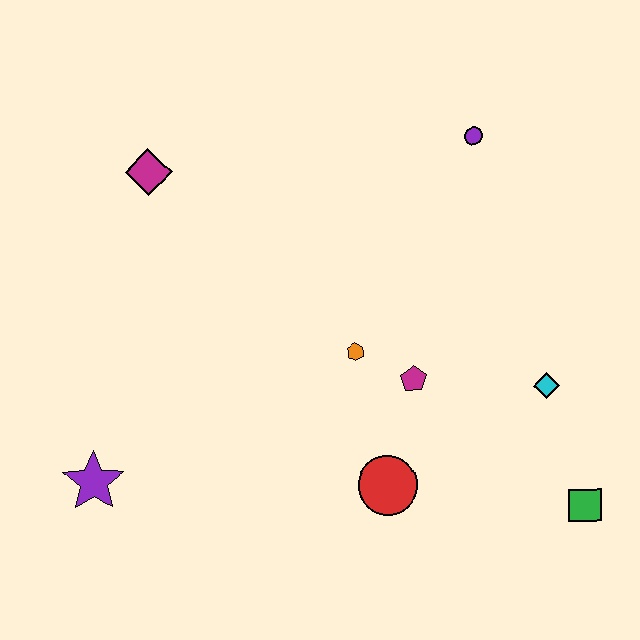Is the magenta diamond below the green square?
No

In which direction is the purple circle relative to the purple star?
The purple circle is to the right of the purple star.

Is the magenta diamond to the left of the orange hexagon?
Yes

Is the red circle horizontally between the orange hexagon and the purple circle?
Yes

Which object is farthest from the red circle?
The magenta diamond is farthest from the red circle.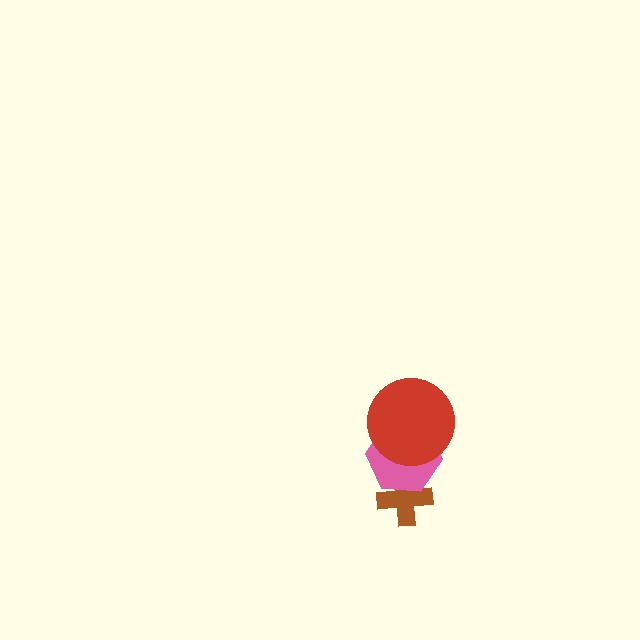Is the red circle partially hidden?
No, no other shape covers it.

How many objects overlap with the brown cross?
1 object overlaps with the brown cross.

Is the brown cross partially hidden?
Yes, it is partially covered by another shape.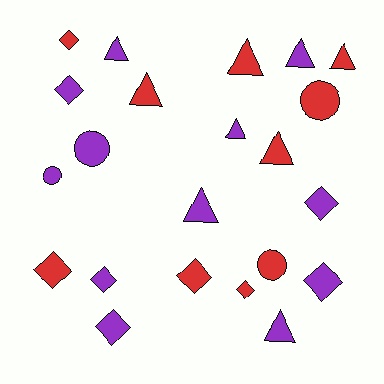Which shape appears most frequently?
Diamond, with 9 objects.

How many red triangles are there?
There are 4 red triangles.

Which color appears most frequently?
Purple, with 12 objects.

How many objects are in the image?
There are 22 objects.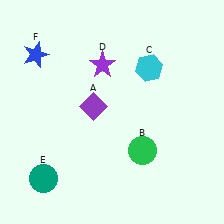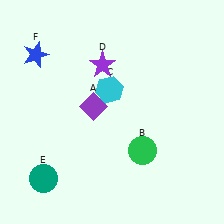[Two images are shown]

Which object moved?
The cyan hexagon (C) moved left.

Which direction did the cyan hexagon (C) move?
The cyan hexagon (C) moved left.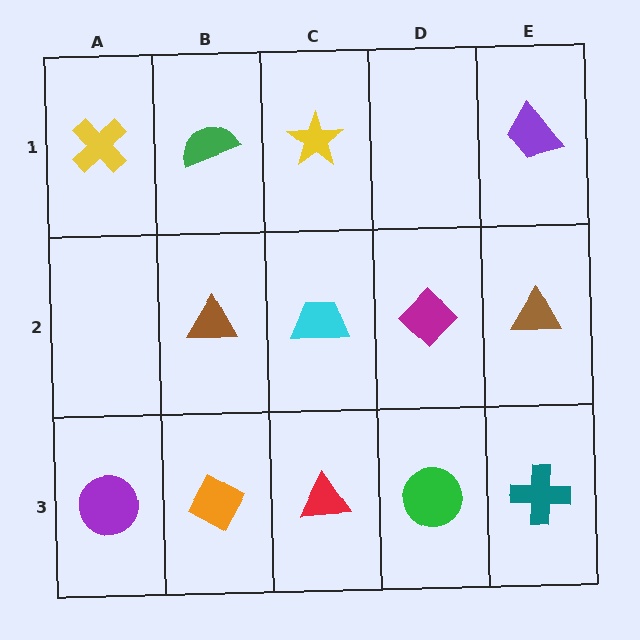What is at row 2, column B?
A brown triangle.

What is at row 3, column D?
A green circle.